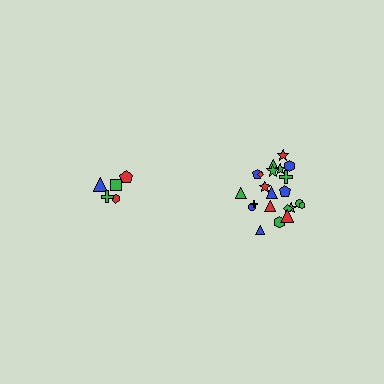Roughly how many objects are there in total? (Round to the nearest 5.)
Roughly 25 objects in total.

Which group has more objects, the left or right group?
The right group.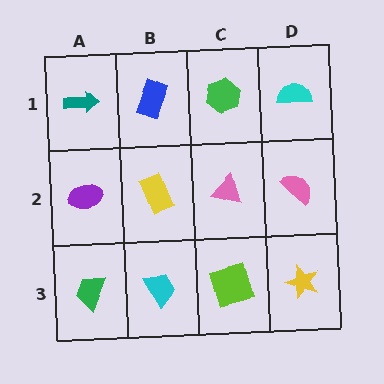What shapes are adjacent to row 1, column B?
A yellow rectangle (row 2, column B), a teal arrow (row 1, column A), a green hexagon (row 1, column C).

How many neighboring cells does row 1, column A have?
2.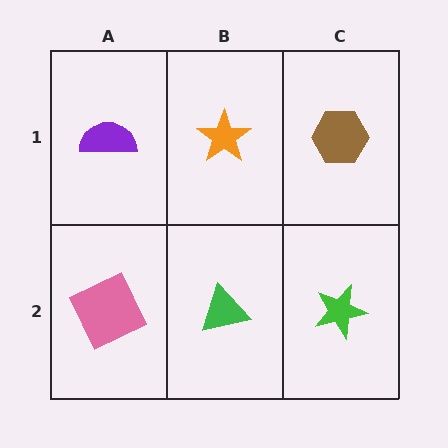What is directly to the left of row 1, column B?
A purple semicircle.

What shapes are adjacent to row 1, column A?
A pink square (row 2, column A), an orange star (row 1, column B).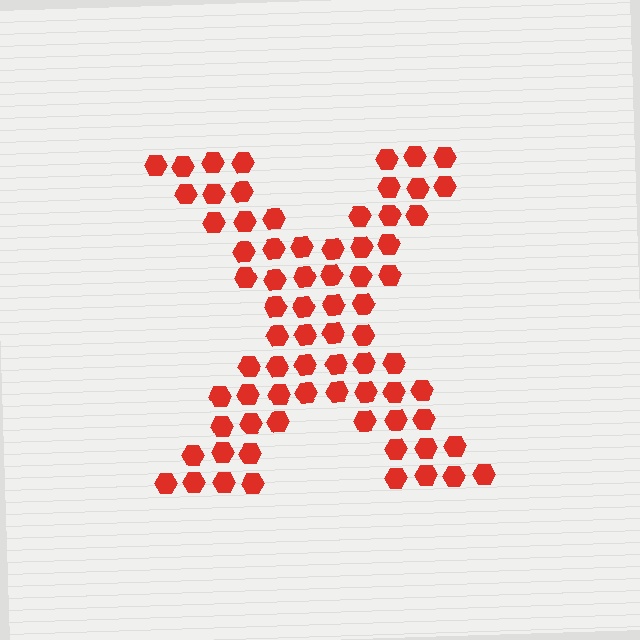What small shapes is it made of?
It is made of small hexagons.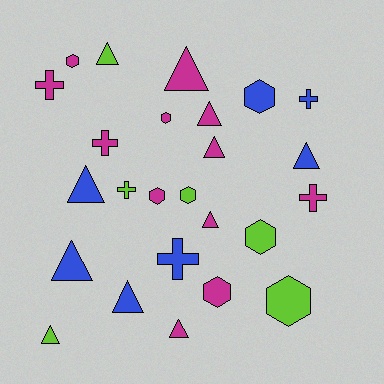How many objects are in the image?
There are 25 objects.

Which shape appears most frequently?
Triangle, with 11 objects.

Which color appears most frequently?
Magenta, with 12 objects.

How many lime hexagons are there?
There are 3 lime hexagons.